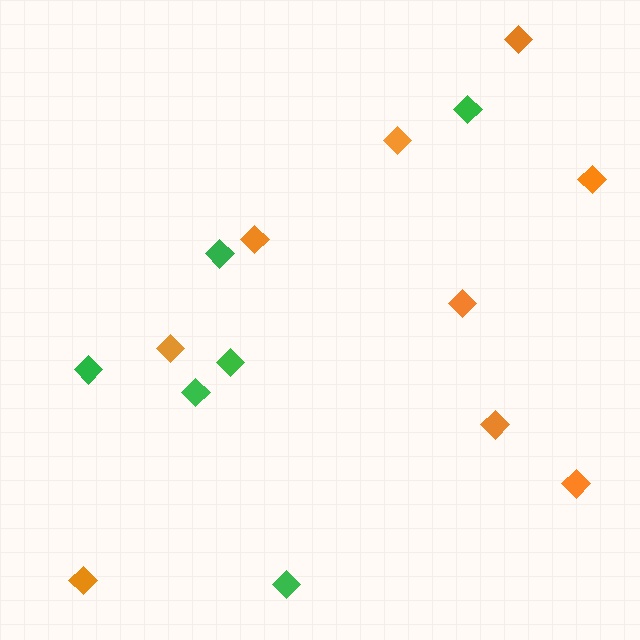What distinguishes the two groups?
There are 2 groups: one group of orange diamonds (9) and one group of green diamonds (6).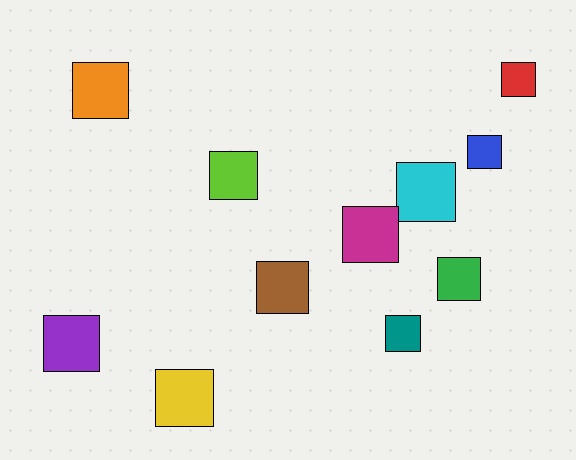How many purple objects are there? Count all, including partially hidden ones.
There is 1 purple object.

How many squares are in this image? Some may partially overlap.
There are 11 squares.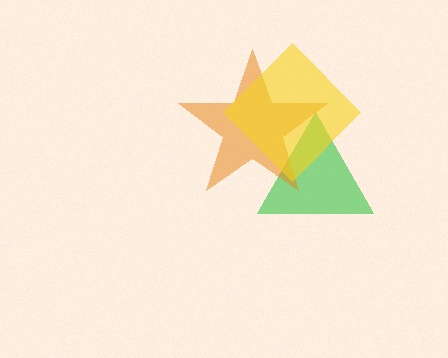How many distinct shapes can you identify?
There are 3 distinct shapes: a green triangle, an orange star, a yellow diamond.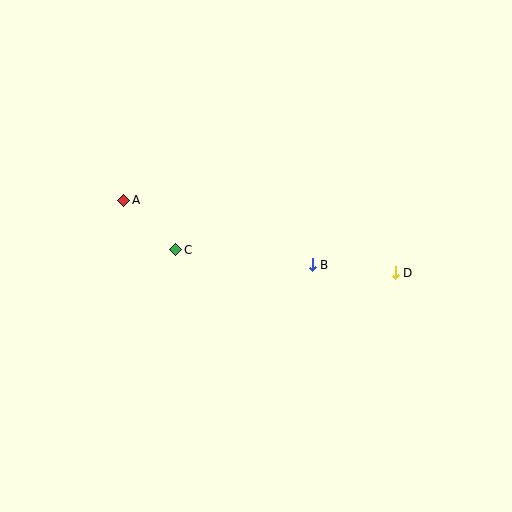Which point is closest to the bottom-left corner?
Point C is closest to the bottom-left corner.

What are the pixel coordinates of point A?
Point A is at (124, 200).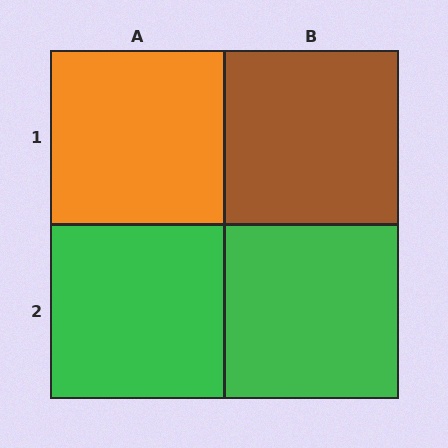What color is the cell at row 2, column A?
Green.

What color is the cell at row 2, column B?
Green.